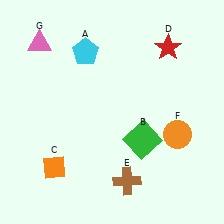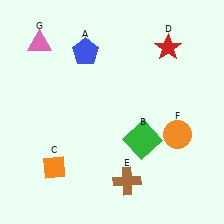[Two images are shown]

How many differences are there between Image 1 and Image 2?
There is 1 difference between the two images.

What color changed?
The pentagon (A) changed from cyan in Image 1 to blue in Image 2.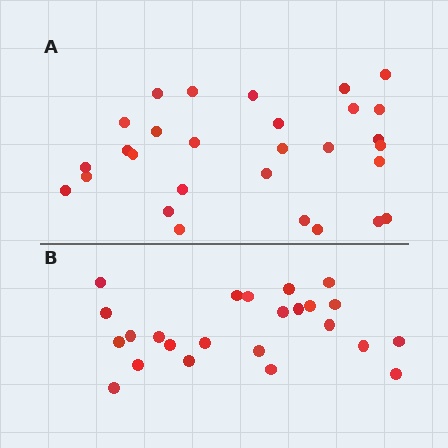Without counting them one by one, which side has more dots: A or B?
Region A (the top region) has more dots.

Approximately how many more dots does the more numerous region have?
Region A has about 5 more dots than region B.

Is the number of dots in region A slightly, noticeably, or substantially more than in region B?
Region A has only slightly more — the two regions are fairly close. The ratio is roughly 1.2 to 1.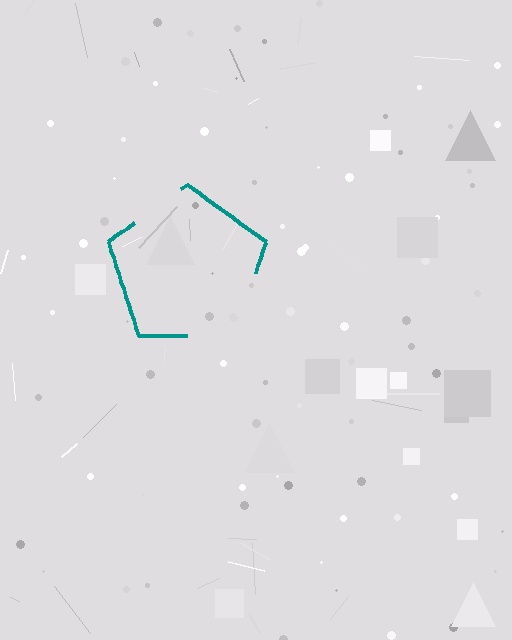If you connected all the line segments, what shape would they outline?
They would outline a pentagon.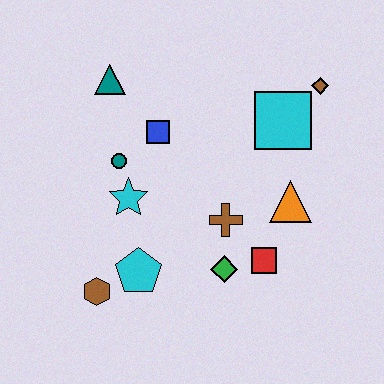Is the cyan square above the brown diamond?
No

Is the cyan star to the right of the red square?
No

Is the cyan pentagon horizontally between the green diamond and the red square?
No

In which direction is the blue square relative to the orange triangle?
The blue square is to the left of the orange triangle.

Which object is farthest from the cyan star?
The brown diamond is farthest from the cyan star.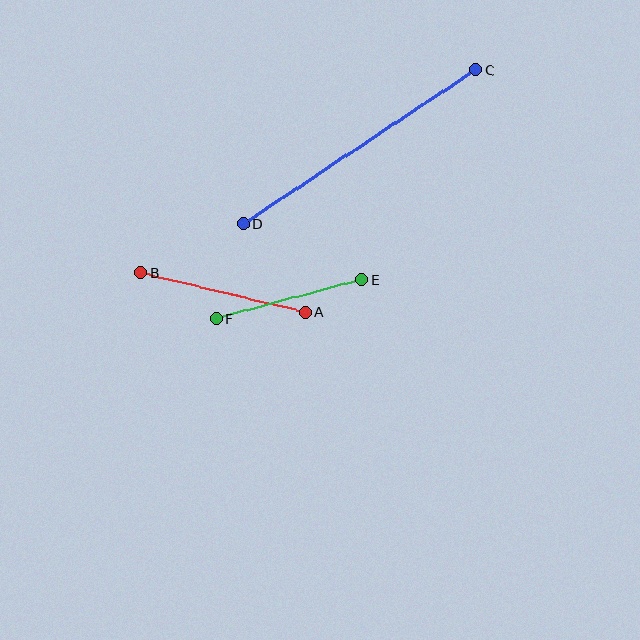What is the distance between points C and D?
The distance is approximately 279 pixels.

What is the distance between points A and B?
The distance is approximately 169 pixels.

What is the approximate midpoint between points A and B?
The midpoint is at approximately (223, 292) pixels.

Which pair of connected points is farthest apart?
Points C and D are farthest apart.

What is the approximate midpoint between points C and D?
The midpoint is at approximately (359, 147) pixels.